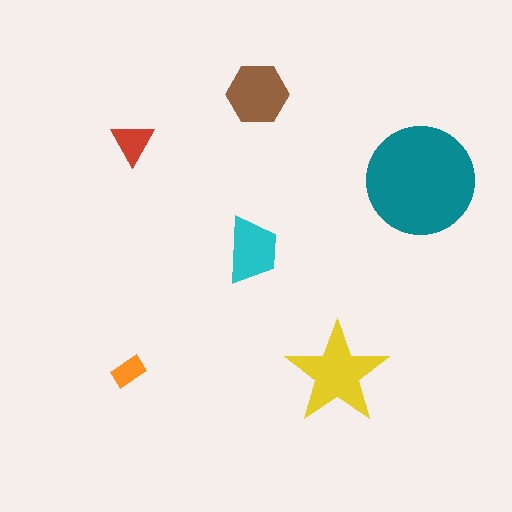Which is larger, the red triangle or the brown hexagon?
The brown hexagon.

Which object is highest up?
The brown hexagon is topmost.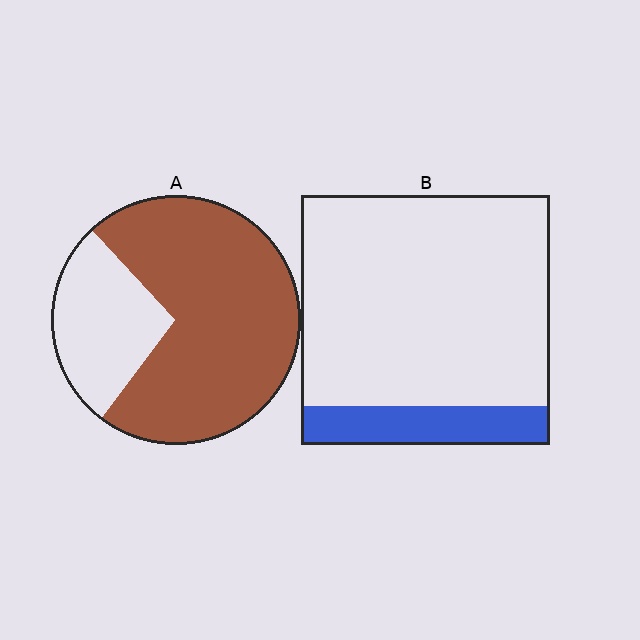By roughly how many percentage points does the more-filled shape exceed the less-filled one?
By roughly 55 percentage points (A over B).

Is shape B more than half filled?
No.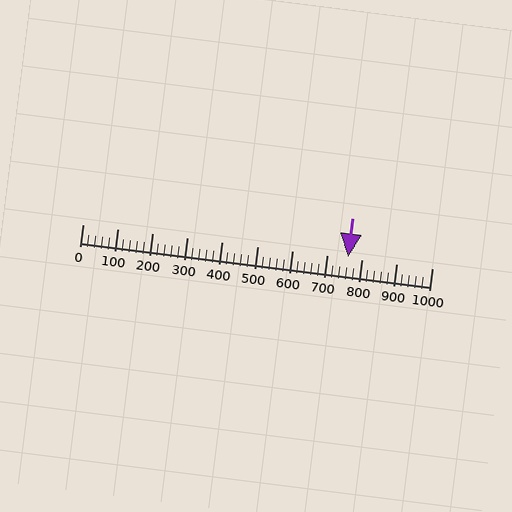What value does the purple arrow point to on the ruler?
The purple arrow points to approximately 760.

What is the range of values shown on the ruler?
The ruler shows values from 0 to 1000.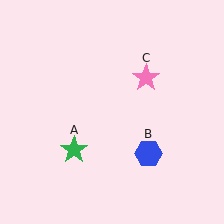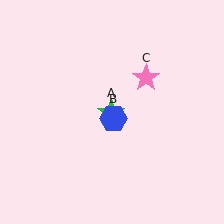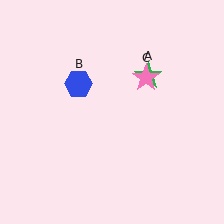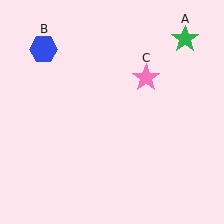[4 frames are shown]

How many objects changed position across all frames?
2 objects changed position: green star (object A), blue hexagon (object B).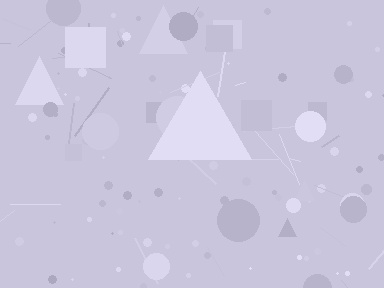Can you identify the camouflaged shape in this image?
The camouflaged shape is a triangle.